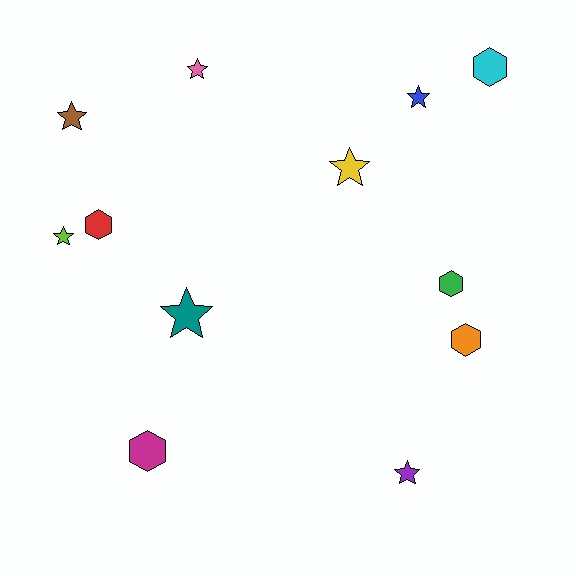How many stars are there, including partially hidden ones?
There are 7 stars.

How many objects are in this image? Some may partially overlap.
There are 12 objects.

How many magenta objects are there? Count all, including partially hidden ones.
There is 1 magenta object.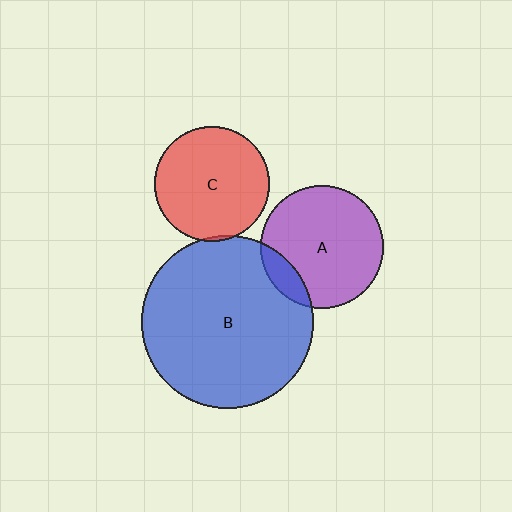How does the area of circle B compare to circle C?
Approximately 2.2 times.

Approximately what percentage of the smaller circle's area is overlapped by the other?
Approximately 15%.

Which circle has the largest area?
Circle B (blue).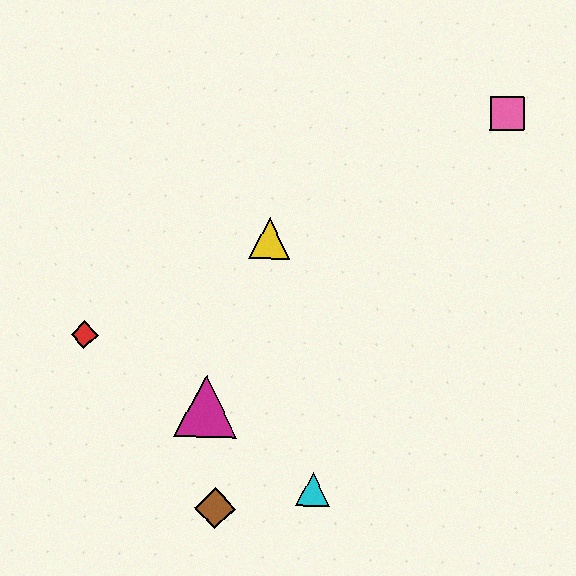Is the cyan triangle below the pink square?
Yes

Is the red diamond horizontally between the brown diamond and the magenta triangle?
No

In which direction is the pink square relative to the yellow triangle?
The pink square is to the right of the yellow triangle.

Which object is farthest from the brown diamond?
The pink square is farthest from the brown diamond.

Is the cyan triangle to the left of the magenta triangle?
No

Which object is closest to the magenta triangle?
The brown diamond is closest to the magenta triangle.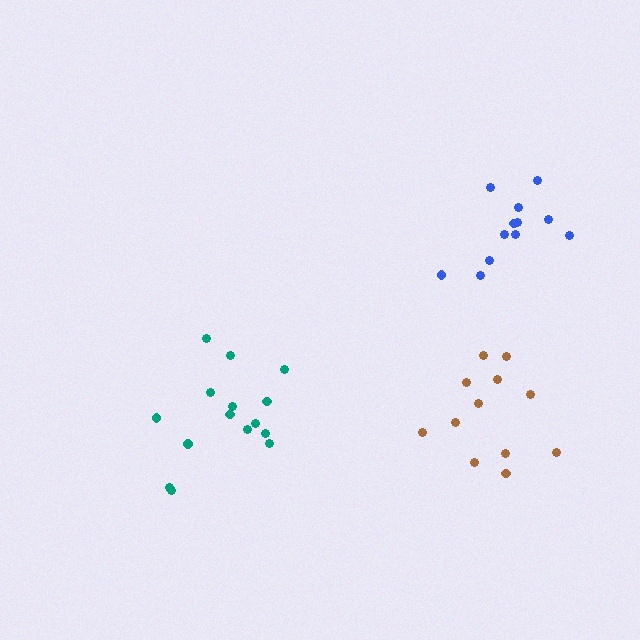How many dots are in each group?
Group 1: 12 dots, Group 2: 15 dots, Group 3: 12 dots (39 total).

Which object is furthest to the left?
The teal cluster is leftmost.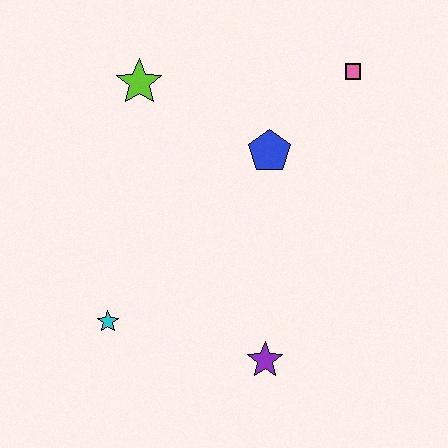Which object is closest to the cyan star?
The purple star is closest to the cyan star.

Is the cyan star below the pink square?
Yes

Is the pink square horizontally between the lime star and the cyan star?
No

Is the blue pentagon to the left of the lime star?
No